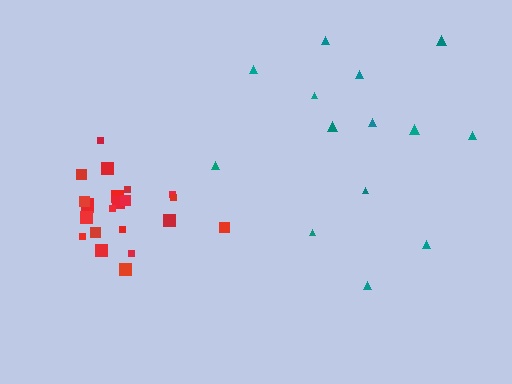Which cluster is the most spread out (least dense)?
Teal.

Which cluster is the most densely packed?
Red.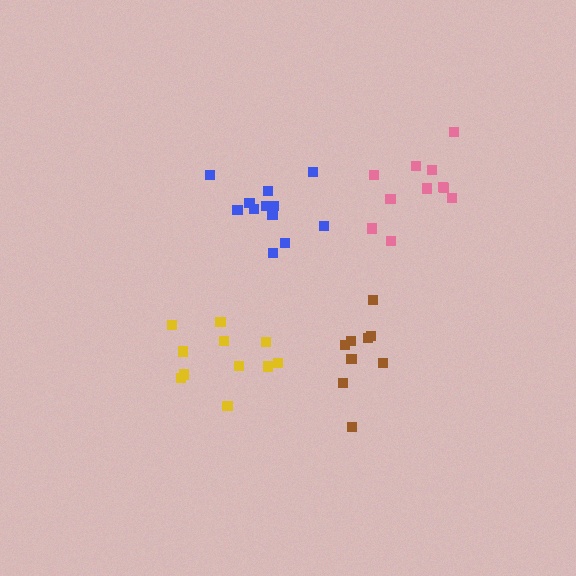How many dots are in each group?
Group 1: 9 dots, Group 2: 12 dots, Group 3: 11 dots, Group 4: 11 dots (43 total).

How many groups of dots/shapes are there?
There are 4 groups.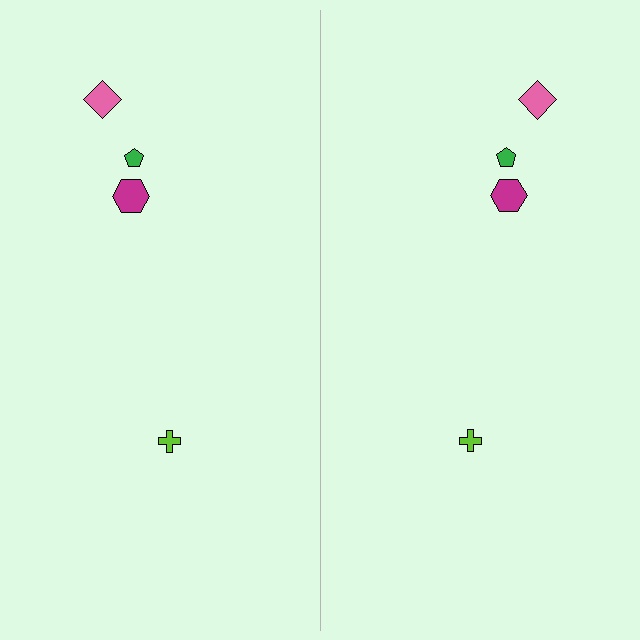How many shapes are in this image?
There are 8 shapes in this image.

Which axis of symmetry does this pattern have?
The pattern has a vertical axis of symmetry running through the center of the image.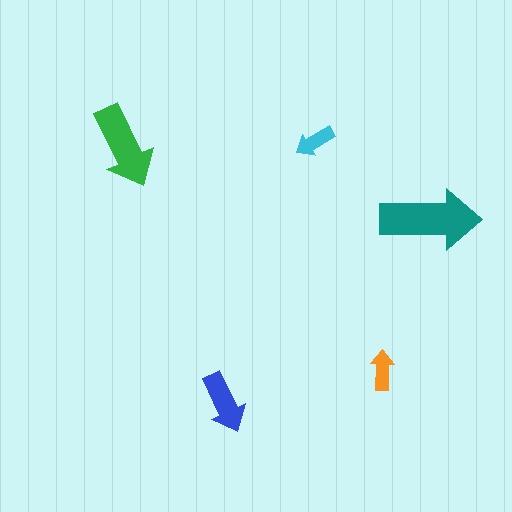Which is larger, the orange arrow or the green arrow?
The green one.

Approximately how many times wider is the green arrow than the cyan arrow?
About 2 times wider.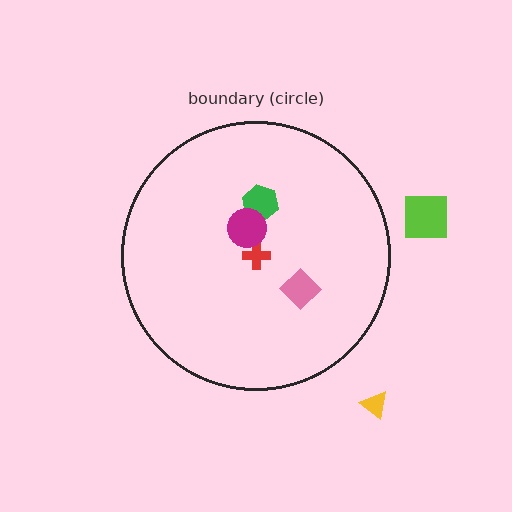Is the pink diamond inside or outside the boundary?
Inside.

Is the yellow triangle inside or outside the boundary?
Outside.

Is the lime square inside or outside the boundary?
Outside.